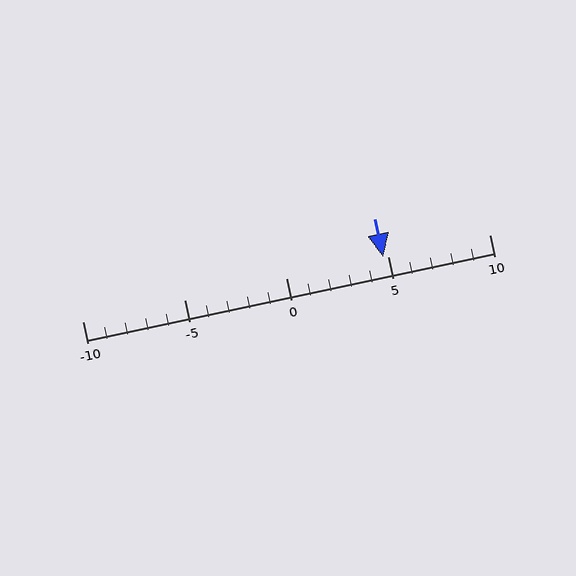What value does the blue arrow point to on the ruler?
The blue arrow points to approximately 5.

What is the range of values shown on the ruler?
The ruler shows values from -10 to 10.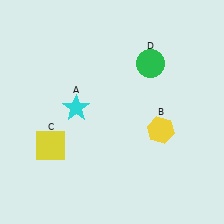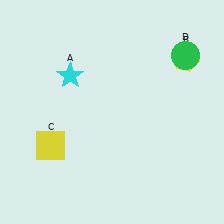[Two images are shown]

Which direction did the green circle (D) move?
The green circle (D) moved right.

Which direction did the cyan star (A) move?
The cyan star (A) moved up.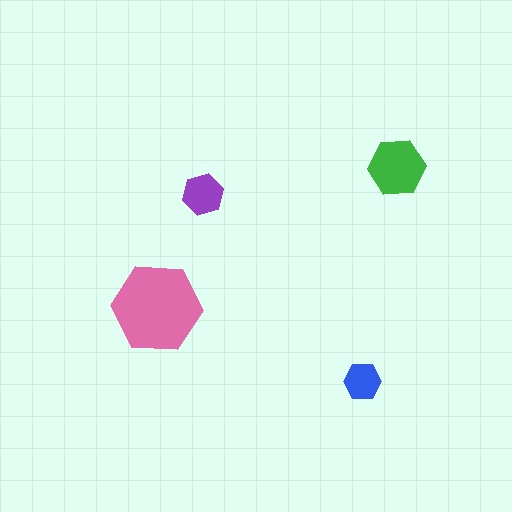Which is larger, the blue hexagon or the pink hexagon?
The pink one.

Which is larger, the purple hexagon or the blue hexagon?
The purple one.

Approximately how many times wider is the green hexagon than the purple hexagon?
About 1.5 times wider.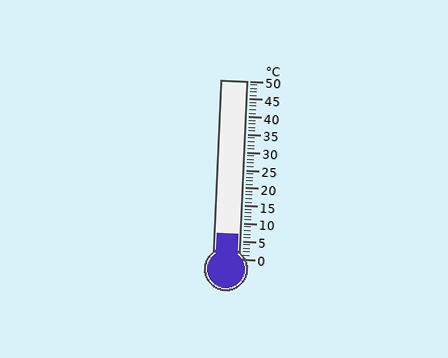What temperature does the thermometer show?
The thermometer shows approximately 7°C.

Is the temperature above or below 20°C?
The temperature is below 20°C.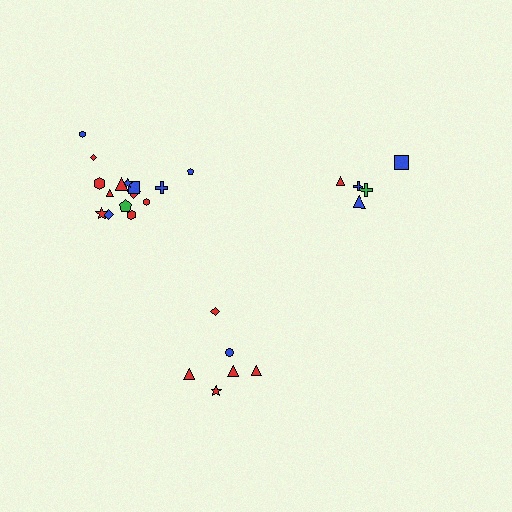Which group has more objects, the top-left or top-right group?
The top-left group.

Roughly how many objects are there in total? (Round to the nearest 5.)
Roughly 25 objects in total.